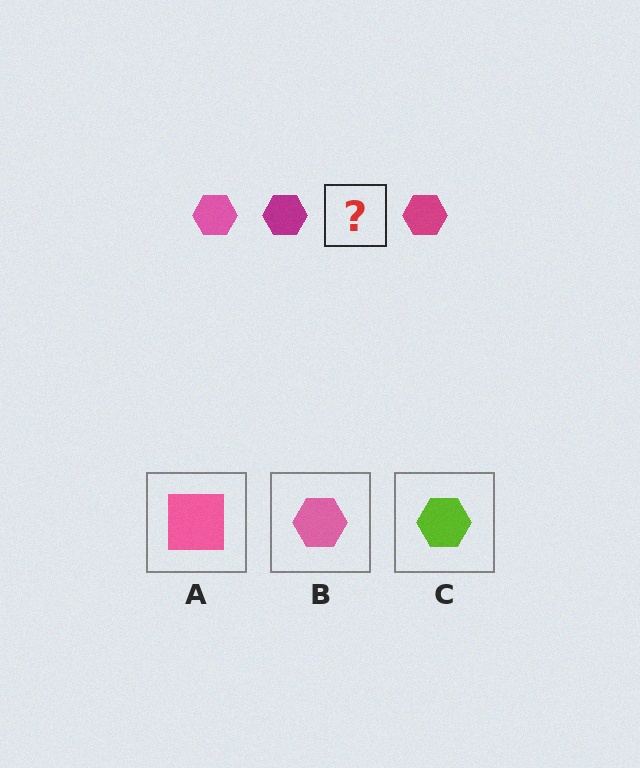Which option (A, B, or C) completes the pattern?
B.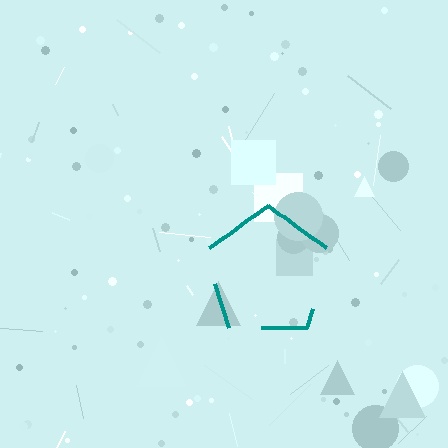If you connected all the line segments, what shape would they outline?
They would outline a pentagon.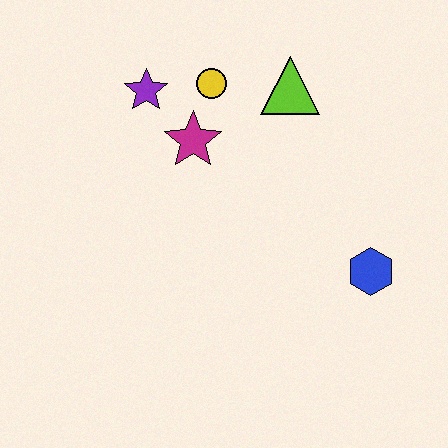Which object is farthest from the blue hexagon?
The purple star is farthest from the blue hexagon.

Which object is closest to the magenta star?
The yellow circle is closest to the magenta star.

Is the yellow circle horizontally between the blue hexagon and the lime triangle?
No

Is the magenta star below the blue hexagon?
No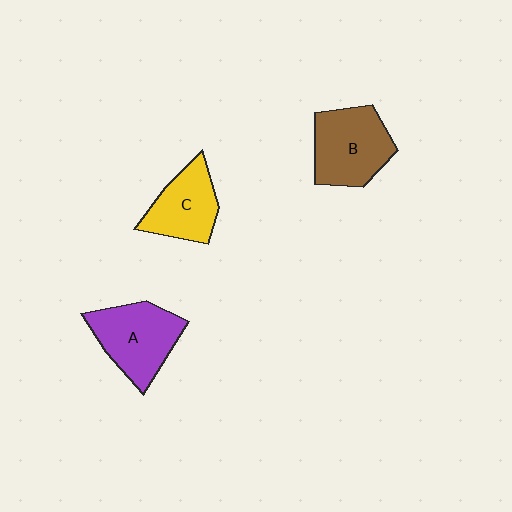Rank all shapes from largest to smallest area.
From largest to smallest: A (purple), B (brown), C (yellow).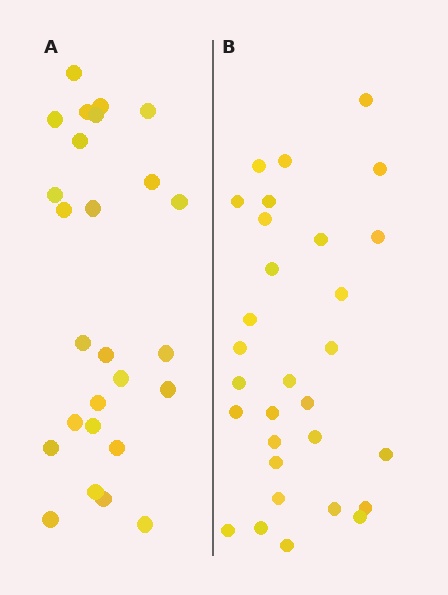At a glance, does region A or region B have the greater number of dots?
Region B (the right region) has more dots.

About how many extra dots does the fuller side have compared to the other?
Region B has about 4 more dots than region A.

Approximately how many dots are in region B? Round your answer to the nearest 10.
About 30 dots.